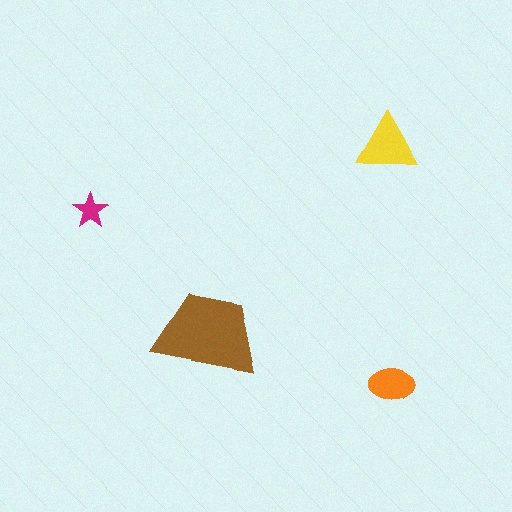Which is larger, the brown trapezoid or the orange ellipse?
The brown trapezoid.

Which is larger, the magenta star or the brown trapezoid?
The brown trapezoid.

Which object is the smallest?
The magenta star.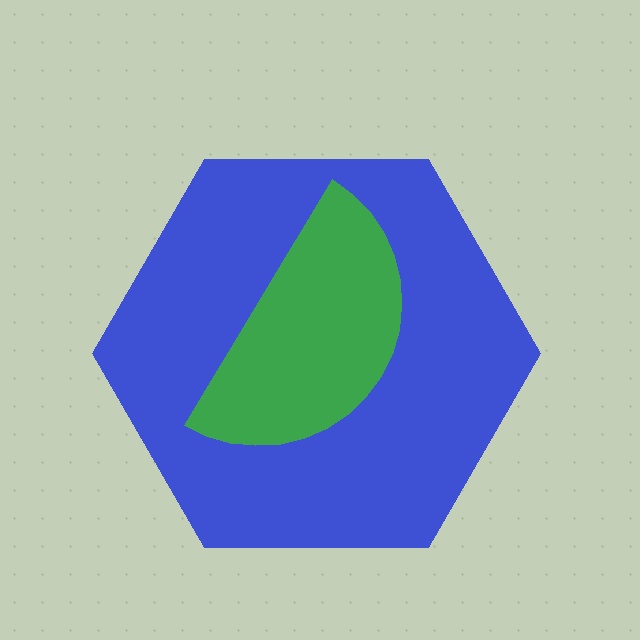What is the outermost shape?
The blue hexagon.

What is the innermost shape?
The green semicircle.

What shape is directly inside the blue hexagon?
The green semicircle.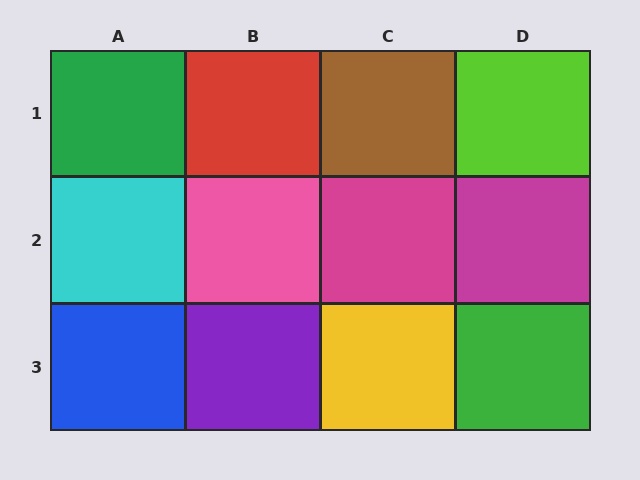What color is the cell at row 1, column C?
Brown.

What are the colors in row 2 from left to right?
Cyan, pink, magenta, magenta.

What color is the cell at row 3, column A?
Blue.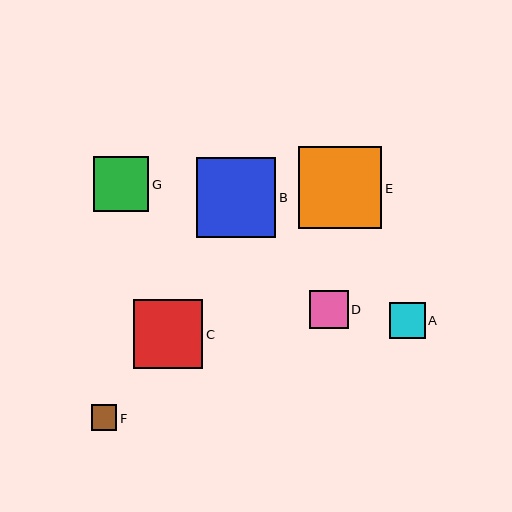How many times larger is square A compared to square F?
Square A is approximately 1.4 times the size of square F.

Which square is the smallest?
Square F is the smallest with a size of approximately 26 pixels.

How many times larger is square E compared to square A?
Square E is approximately 2.4 times the size of square A.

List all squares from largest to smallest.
From largest to smallest: E, B, C, G, D, A, F.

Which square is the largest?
Square E is the largest with a size of approximately 83 pixels.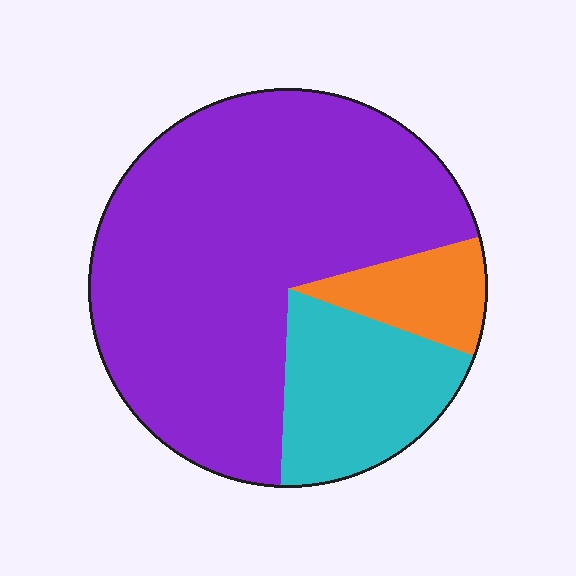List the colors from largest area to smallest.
From largest to smallest: purple, cyan, orange.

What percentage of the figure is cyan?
Cyan takes up about one fifth (1/5) of the figure.